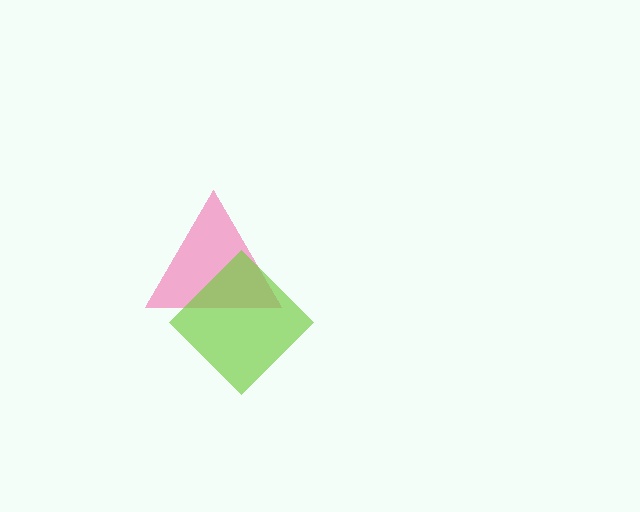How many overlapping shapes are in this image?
There are 2 overlapping shapes in the image.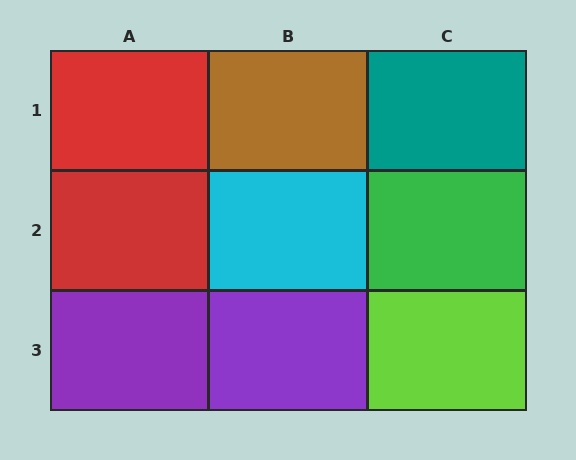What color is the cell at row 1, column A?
Red.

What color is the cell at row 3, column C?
Lime.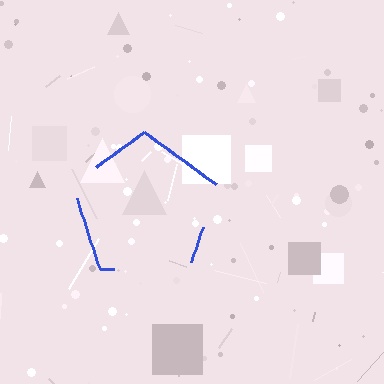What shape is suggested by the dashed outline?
The dashed outline suggests a pentagon.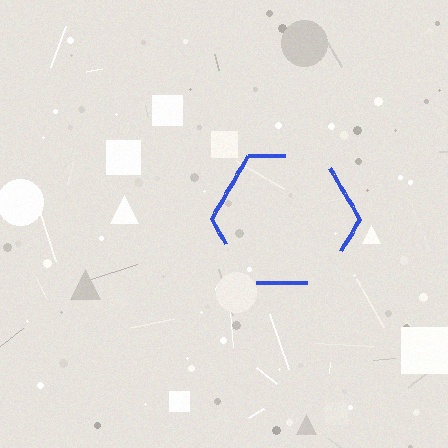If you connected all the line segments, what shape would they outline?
They would outline a hexagon.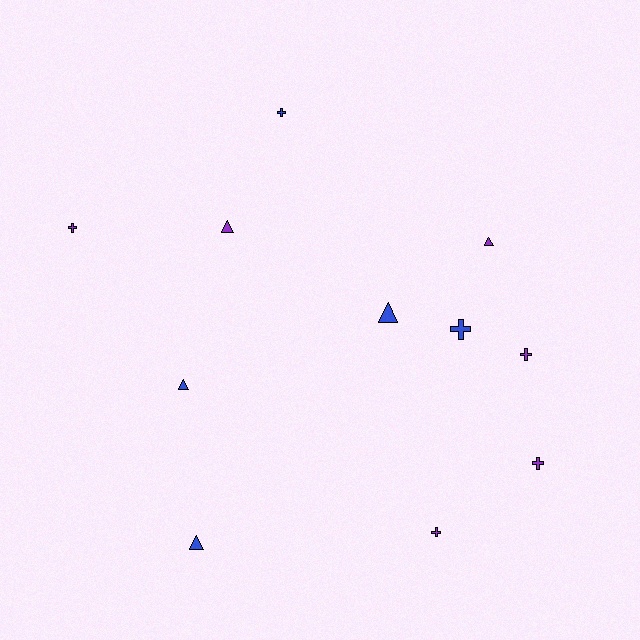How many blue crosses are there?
There are 2 blue crosses.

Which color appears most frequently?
Purple, with 6 objects.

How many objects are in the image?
There are 11 objects.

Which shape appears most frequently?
Cross, with 6 objects.